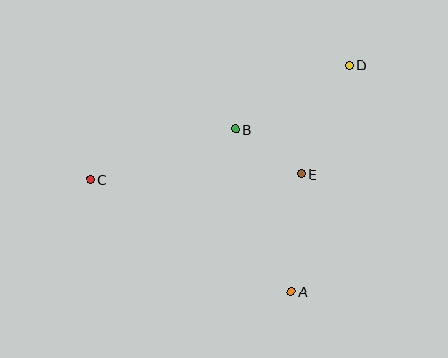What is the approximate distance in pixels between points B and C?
The distance between B and C is approximately 154 pixels.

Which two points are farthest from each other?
Points C and D are farthest from each other.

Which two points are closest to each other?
Points B and E are closest to each other.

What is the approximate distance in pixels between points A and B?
The distance between A and B is approximately 172 pixels.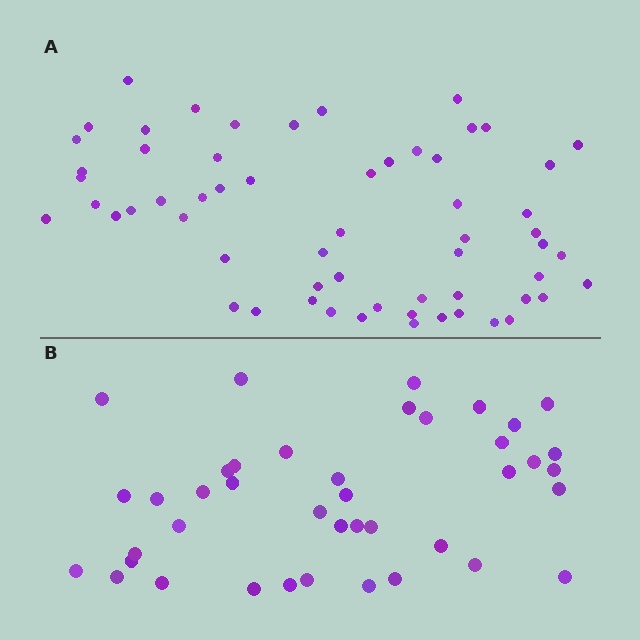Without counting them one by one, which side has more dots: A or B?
Region A (the top region) has more dots.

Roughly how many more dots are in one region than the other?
Region A has approximately 20 more dots than region B.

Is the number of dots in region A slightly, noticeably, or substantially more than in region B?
Region A has substantially more. The ratio is roughly 1.5 to 1.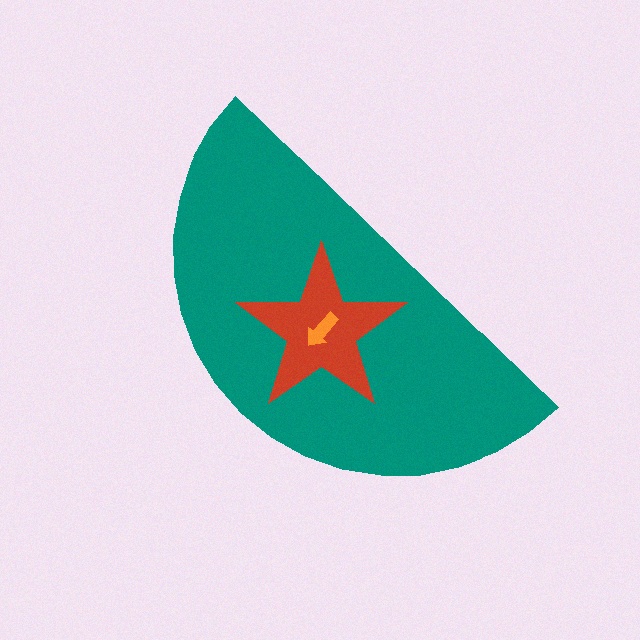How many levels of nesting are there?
3.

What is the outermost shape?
The teal semicircle.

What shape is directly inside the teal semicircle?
The red star.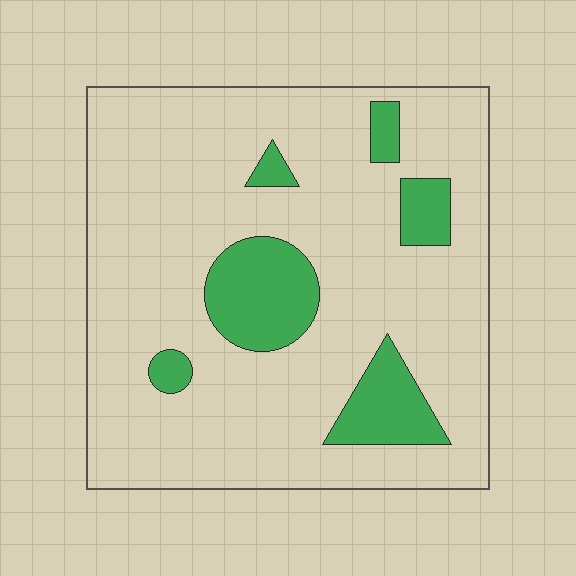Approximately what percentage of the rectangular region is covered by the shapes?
Approximately 15%.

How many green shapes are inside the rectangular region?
6.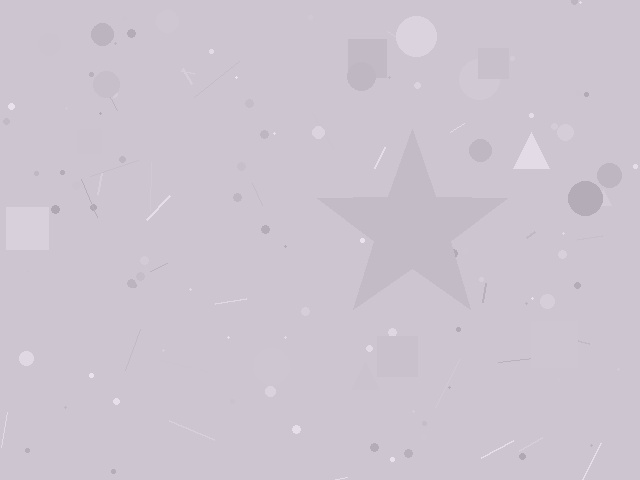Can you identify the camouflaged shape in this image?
The camouflaged shape is a star.